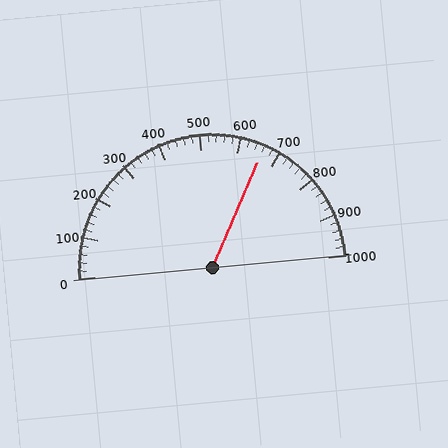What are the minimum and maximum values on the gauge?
The gauge ranges from 0 to 1000.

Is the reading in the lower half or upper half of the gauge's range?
The reading is in the upper half of the range (0 to 1000).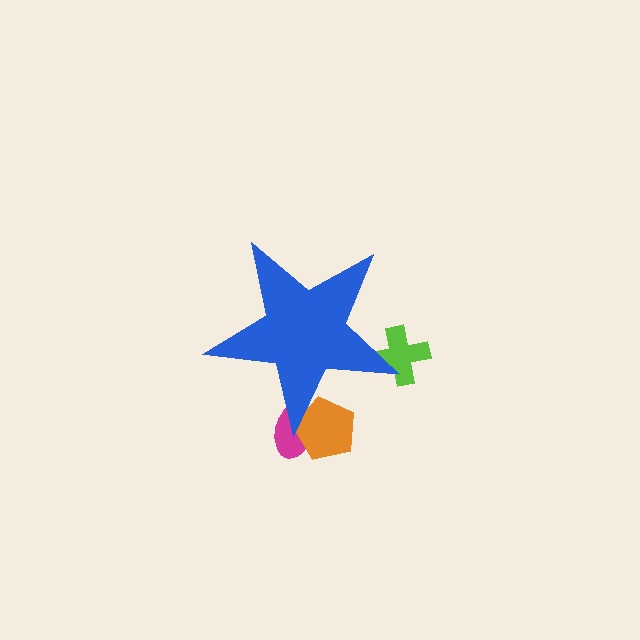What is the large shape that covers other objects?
A blue star.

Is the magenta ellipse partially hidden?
Yes, the magenta ellipse is partially hidden behind the blue star.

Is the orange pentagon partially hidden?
Yes, the orange pentagon is partially hidden behind the blue star.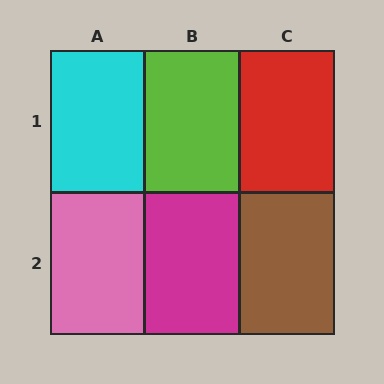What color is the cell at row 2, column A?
Pink.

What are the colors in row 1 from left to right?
Cyan, lime, red.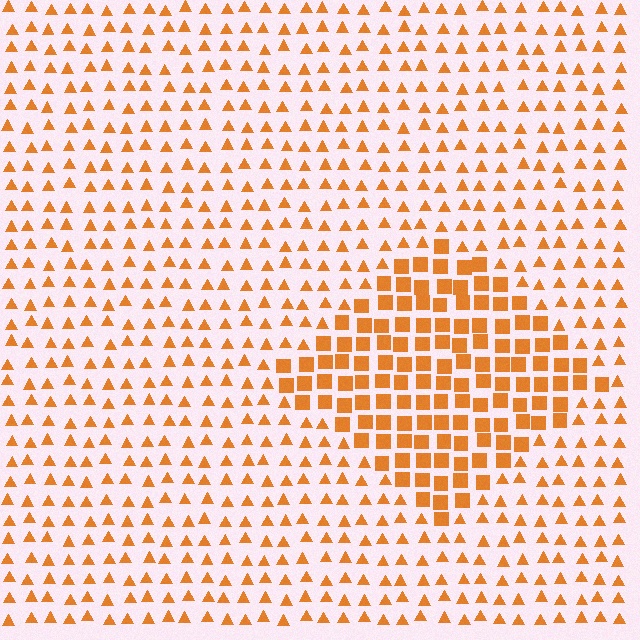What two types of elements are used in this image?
The image uses squares inside the diamond region and triangles outside it.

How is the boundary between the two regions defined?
The boundary is defined by a change in element shape: squares inside vs. triangles outside. All elements share the same color and spacing.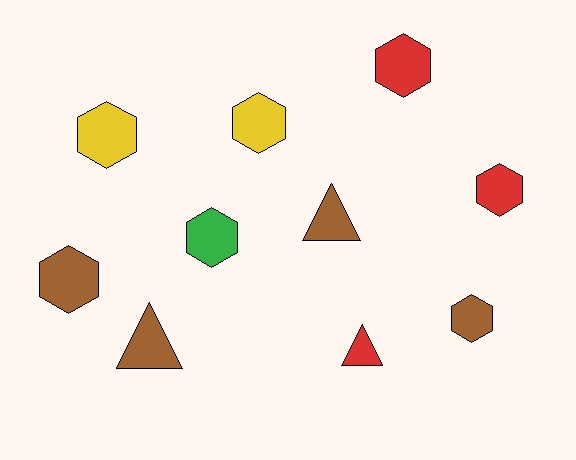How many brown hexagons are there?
There are 2 brown hexagons.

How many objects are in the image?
There are 10 objects.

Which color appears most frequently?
Brown, with 4 objects.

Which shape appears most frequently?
Hexagon, with 7 objects.